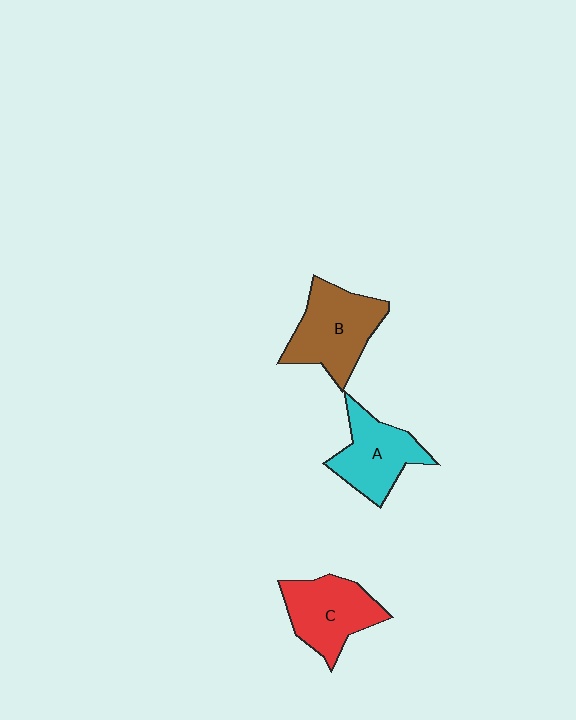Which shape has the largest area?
Shape B (brown).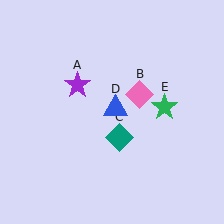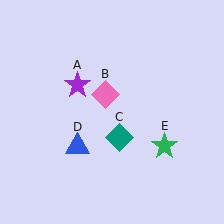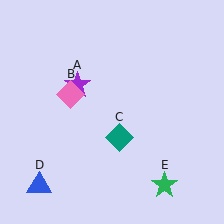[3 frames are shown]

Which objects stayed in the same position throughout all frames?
Purple star (object A) and teal diamond (object C) remained stationary.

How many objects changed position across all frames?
3 objects changed position: pink diamond (object B), blue triangle (object D), green star (object E).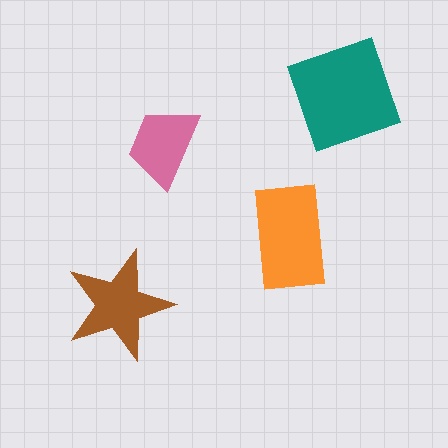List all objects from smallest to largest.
The pink trapezoid, the brown star, the orange rectangle, the teal diamond.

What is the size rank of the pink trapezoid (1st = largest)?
4th.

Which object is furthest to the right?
The teal diamond is rightmost.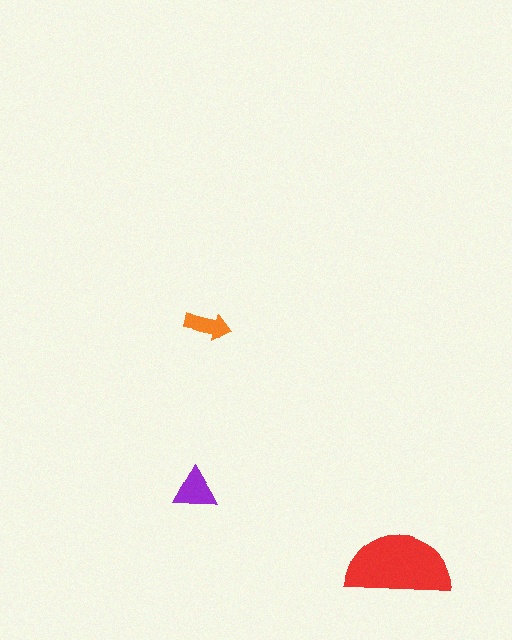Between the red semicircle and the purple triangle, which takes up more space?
The red semicircle.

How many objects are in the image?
There are 3 objects in the image.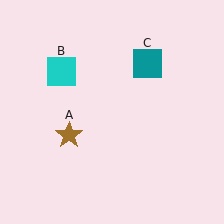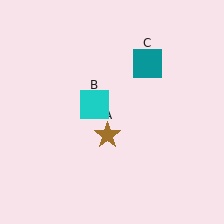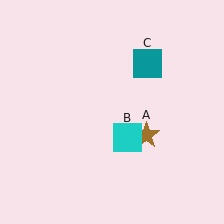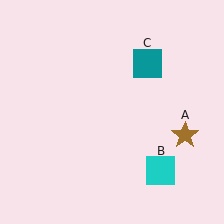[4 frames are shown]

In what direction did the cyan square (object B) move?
The cyan square (object B) moved down and to the right.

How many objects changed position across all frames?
2 objects changed position: brown star (object A), cyan square (object B).